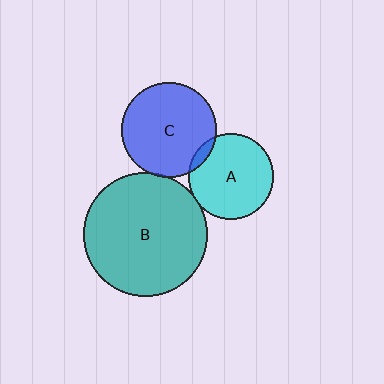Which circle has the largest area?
Circle B (teal).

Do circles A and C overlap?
Yes.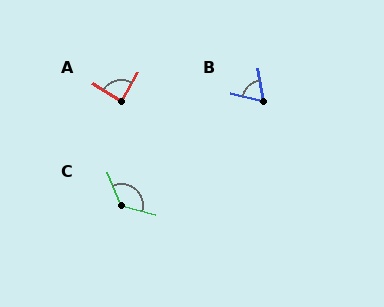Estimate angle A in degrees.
Approximately 87 degrees.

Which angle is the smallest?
B, at approximately 66 degrees.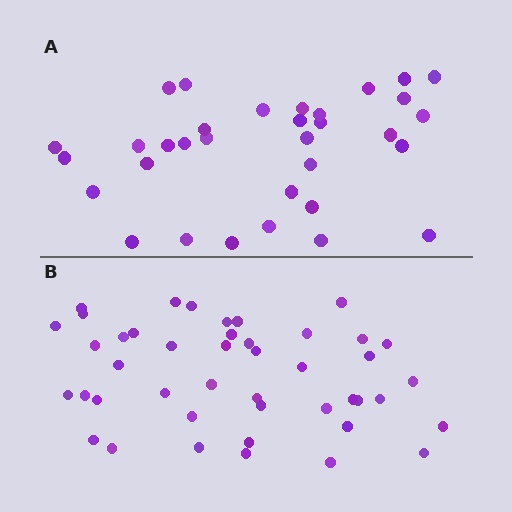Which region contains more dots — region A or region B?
Region B (the bottom region) has more dots.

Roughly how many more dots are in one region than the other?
Region B has roughly 12 or so more dots than region A.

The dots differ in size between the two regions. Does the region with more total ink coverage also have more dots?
No. Region A has more total ink coverage because its dots are larger, but region B actually contains more individual dots. Total area can be misleading — the number of items is what matters here.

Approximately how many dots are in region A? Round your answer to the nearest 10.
About 30 dots. (The exact count is 33, which rounds to 30.)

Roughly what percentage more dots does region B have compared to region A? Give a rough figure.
About 35% more.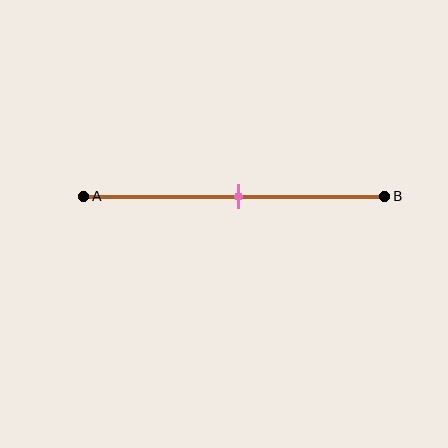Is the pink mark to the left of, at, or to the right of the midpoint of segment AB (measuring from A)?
The pink mark is approximately at the midpoint of segment AB.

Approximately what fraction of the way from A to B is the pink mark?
The pink mark is approximately 50% of the way from A to B.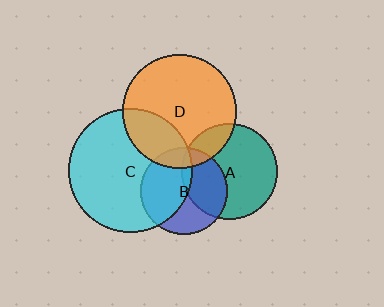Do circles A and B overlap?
Yes.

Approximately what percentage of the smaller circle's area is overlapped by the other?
Approximately 40%.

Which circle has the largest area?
Circle C (cyan).